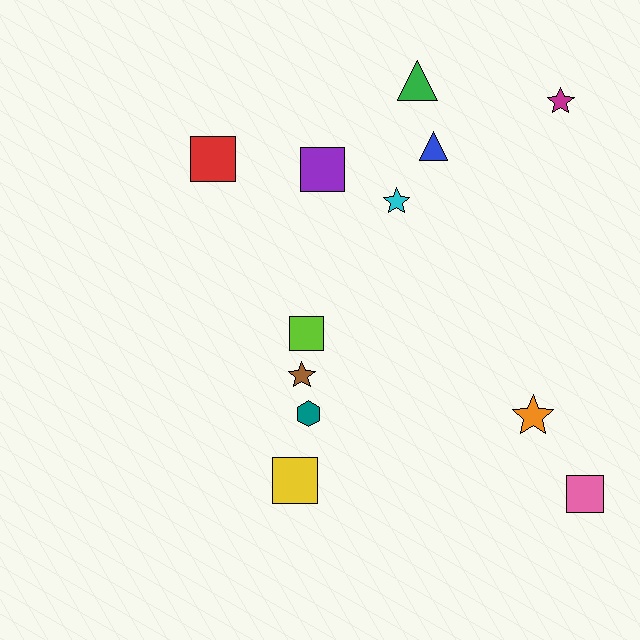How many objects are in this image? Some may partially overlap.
There are 12 objects.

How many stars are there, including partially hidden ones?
There are 4 stars.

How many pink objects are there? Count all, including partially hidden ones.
There is 1 pink object.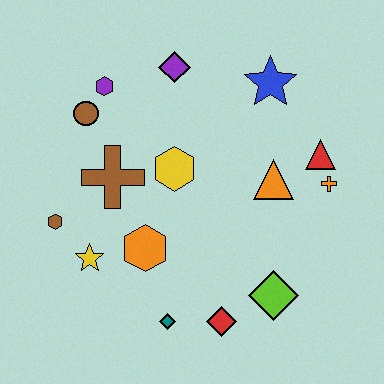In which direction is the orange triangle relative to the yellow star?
The orange triangle is to the right of the yellow star.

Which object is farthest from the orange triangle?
The brown hexagon is farthest from the orange triangle.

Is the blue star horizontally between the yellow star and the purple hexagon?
No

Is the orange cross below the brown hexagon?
No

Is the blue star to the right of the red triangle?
No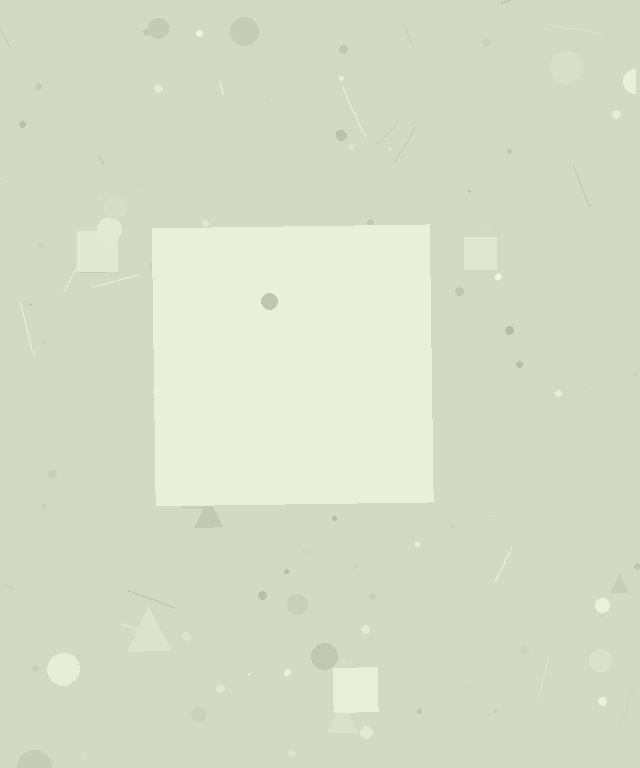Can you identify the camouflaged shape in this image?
The camouflaged shape is a square.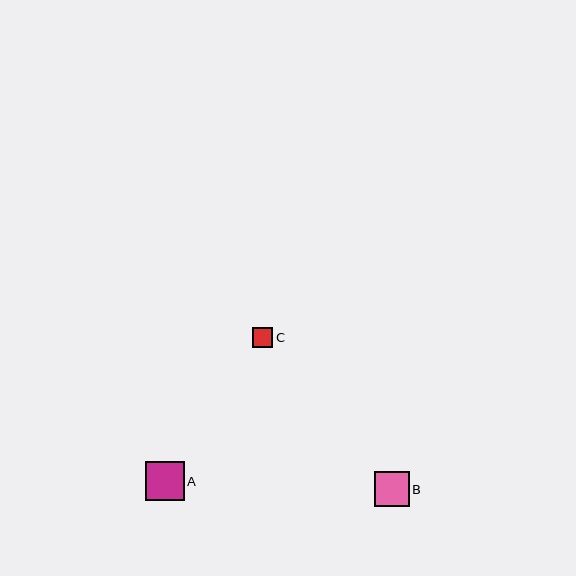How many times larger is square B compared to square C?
Square B is approximately 1.7 times the size of square C.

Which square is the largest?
Square A is the largest with a size of approximately 38 pixels.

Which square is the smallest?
Square C is the smallest with a size of approximately 20 pixels.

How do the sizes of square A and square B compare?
Square A and square B are approximately the same size.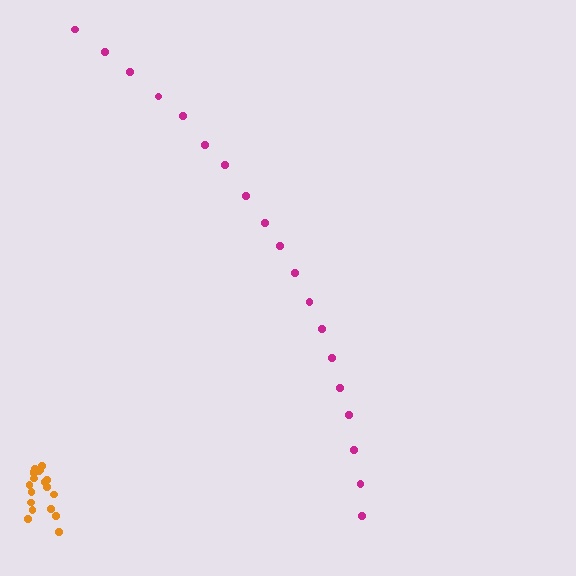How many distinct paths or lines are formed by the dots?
There are 2 distinct paths.